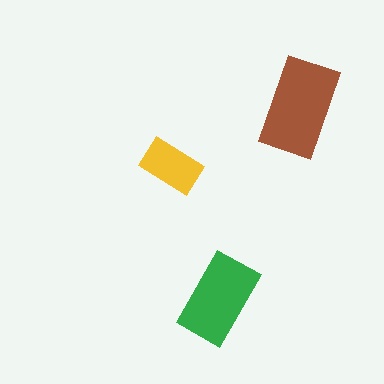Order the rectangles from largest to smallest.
the brown one, the green one, the yellow one.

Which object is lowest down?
The green rectangle is bottommost.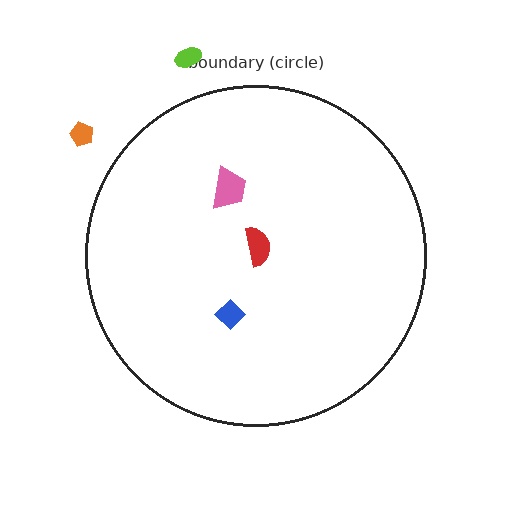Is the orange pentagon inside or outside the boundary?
Outside.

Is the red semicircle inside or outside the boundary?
Inside.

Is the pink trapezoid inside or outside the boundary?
Inside.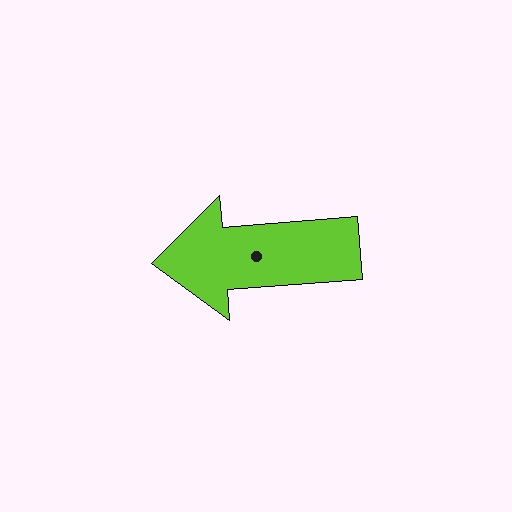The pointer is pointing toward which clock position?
Roughly 9 o'clock.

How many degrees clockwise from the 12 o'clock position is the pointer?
Approximately 266 degrees.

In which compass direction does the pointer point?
West.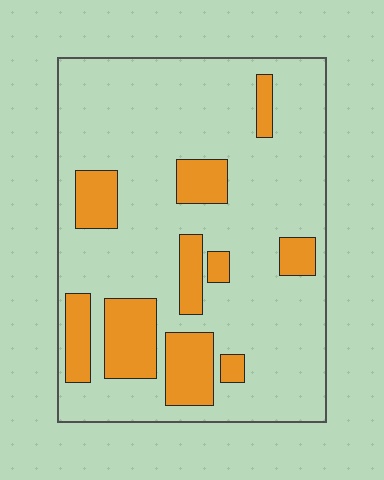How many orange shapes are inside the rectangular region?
10.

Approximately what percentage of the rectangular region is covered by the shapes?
Approximately 20%.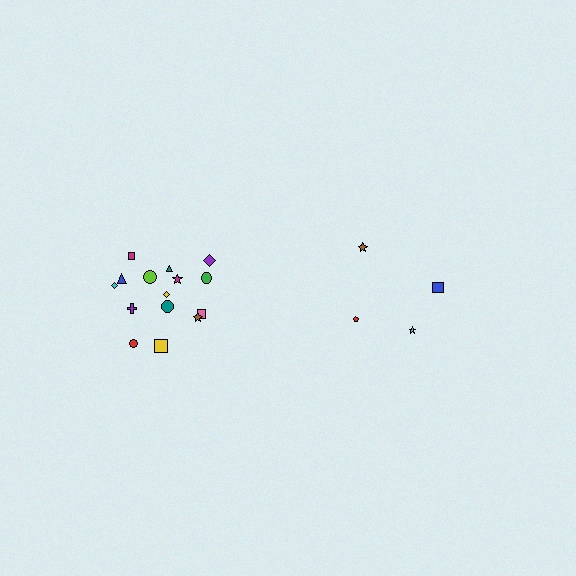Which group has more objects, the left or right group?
The left group.